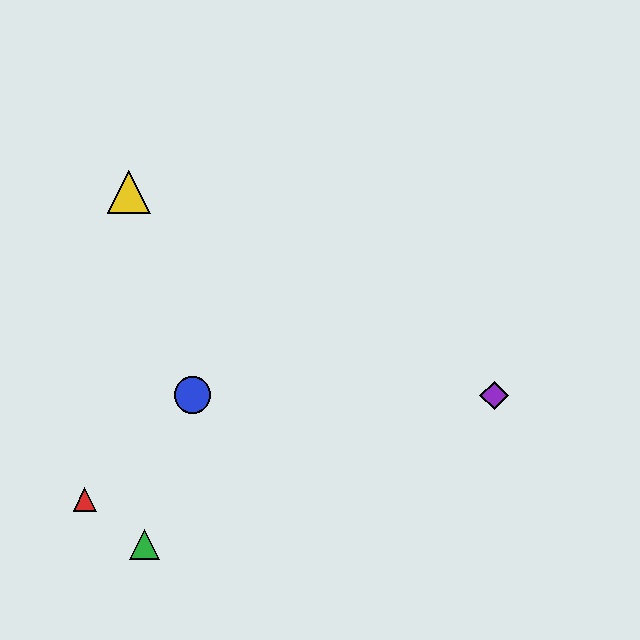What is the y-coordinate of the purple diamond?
The purple diamond is at y≈395.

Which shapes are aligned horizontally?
The blue circle, the purple diamond are aligned horizontally.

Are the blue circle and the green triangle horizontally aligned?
No, the blue circle is at y≈395 and the green triangle is at y≈544.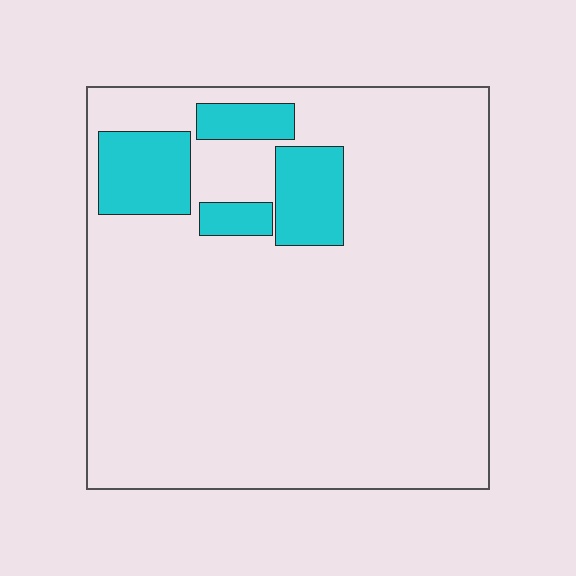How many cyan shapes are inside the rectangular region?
4.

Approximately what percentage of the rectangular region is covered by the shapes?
Approximately 15%.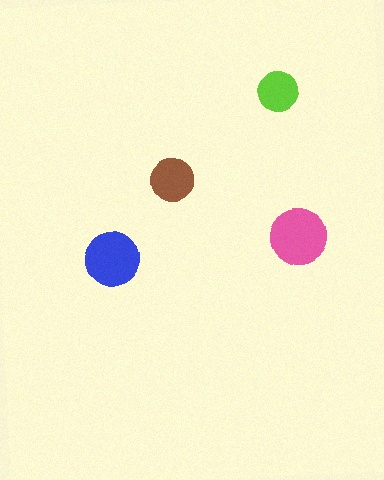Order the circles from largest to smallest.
the pink one, the blue one, the brown one, the lime one.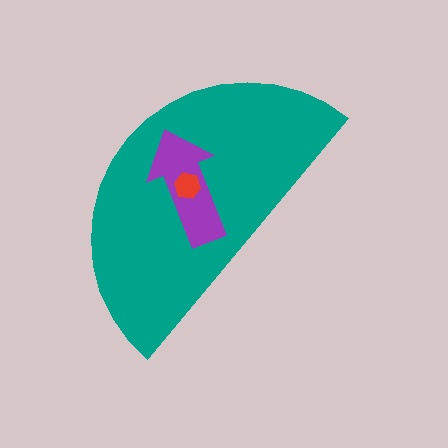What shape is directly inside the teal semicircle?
The purple arrow.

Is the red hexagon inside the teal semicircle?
Yes.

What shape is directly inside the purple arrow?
The red hexagon.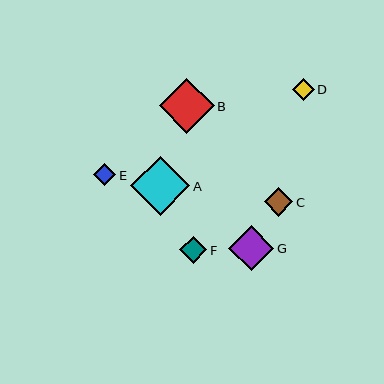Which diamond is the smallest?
Diamond E is the smallest with a size of approximately 22 pixels.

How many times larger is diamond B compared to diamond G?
Diamond B is approximately 1.2 times the size of diamond G.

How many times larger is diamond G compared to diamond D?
Diamond G is approximately 2.1 times the size of diamond D.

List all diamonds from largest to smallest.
From largest to smallest: A, B, G, C, F, D, E.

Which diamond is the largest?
Diamond A is the largest with a size of approximately 59 pixels.